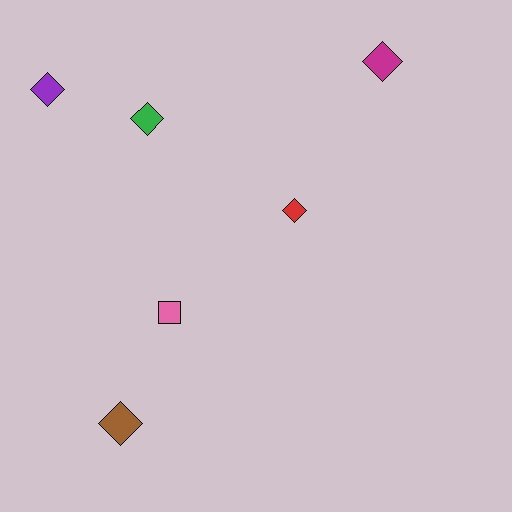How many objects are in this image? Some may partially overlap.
There are 6 objects.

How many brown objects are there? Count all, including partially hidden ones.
There is 1 brown object.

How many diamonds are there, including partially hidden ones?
There are 5 diamonds.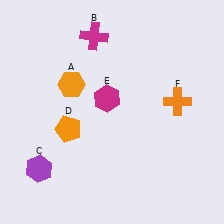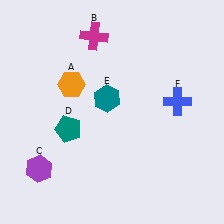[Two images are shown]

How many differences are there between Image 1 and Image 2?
There are 3 differences between the two images.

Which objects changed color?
D changed from orange to teal. E changed from magenta to teal. F changed from orange to blue.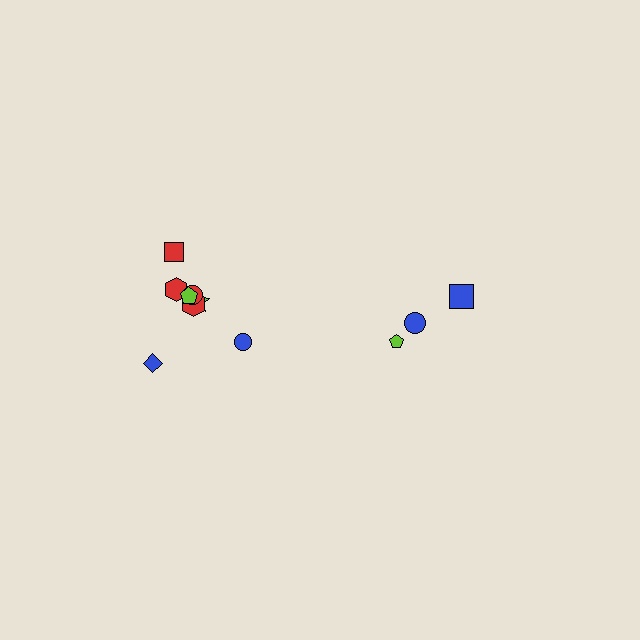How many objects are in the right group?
There are 3 objects.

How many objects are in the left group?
There are 8 objects.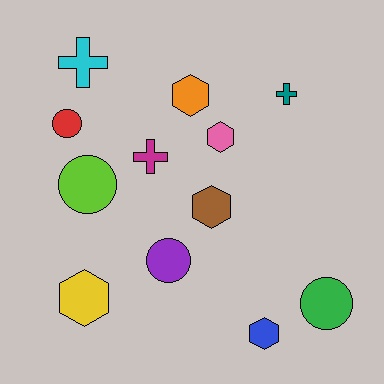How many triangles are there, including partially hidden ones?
There are no triangles.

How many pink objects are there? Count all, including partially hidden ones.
There is 1 pink object.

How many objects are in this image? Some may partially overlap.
There are 12 objects.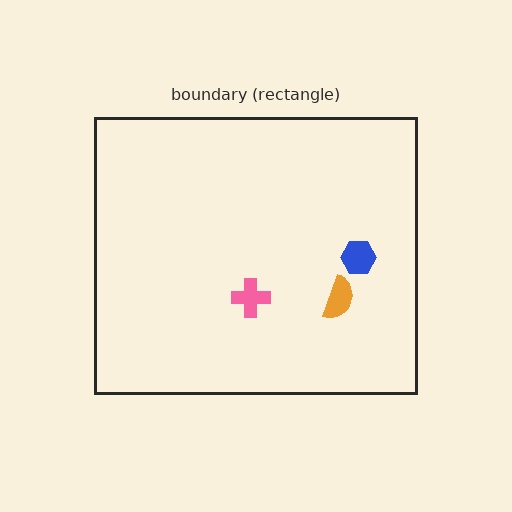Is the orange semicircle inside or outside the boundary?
Inside.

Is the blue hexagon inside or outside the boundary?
Inside.